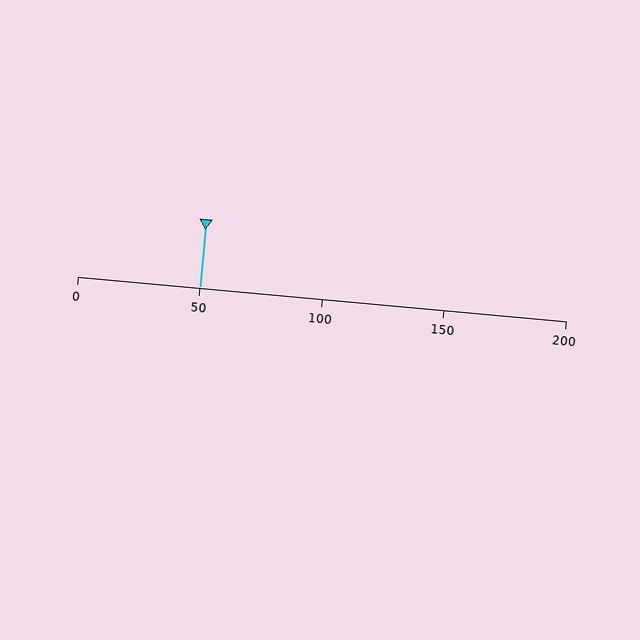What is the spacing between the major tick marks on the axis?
The major ticks are spaced 50 apart.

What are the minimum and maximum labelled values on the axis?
The axis runs from 0 to 200.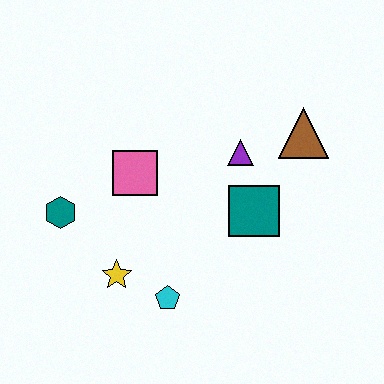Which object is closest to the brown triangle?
The purple triangle is closest to the brown triangle.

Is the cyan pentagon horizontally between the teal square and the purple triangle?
No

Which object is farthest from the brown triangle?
The teal hexagon is farthest from the brown triangle.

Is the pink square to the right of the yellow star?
Yes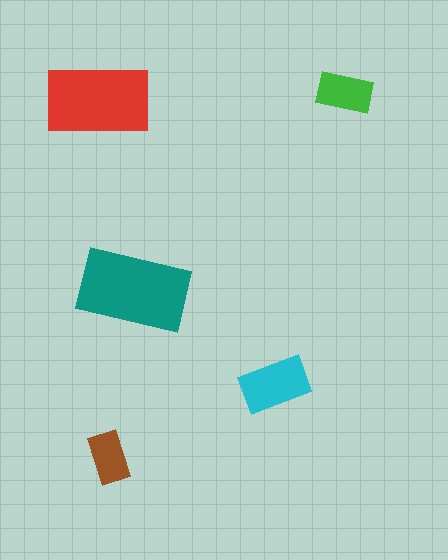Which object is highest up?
The green rectangle is topmost.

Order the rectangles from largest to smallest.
the teal one, the red one, the cyan one, the green one, the brown one.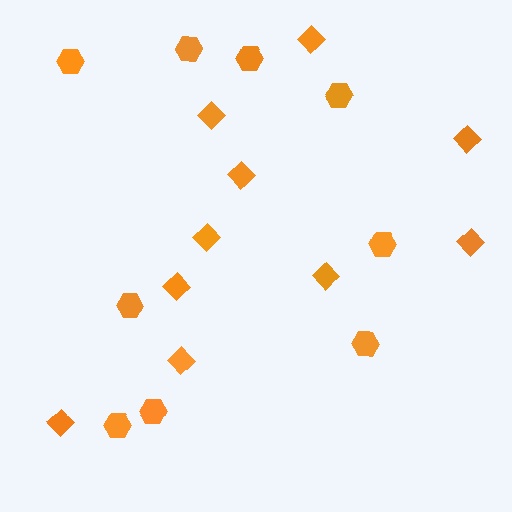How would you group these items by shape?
There are 2 groups: one group of diamonds (10) and one group of hexagons (9).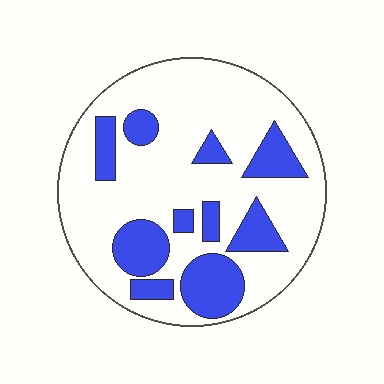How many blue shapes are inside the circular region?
10.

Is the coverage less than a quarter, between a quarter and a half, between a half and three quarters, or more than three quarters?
Between a quarter and a half.